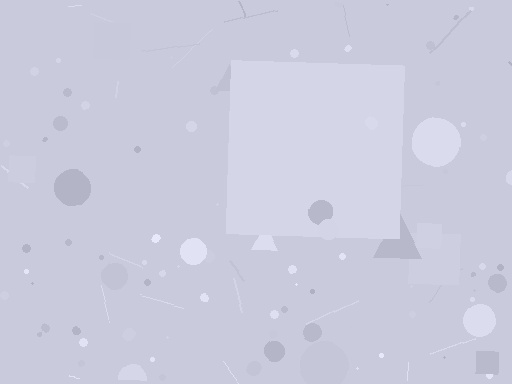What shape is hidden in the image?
A square is hidden in the image.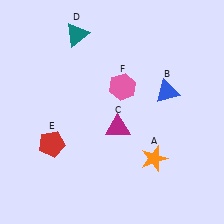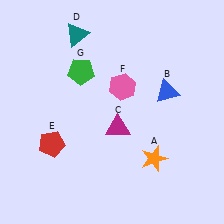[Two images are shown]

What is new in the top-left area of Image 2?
A green pentagon (G) was added in the top-left area of Image 2.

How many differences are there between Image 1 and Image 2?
There is 1 difference between the two images.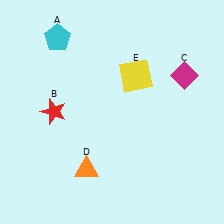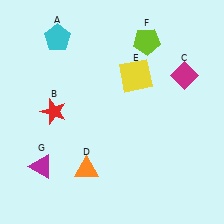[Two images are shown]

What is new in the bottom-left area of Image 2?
A magenta triangle (G) was added in the bottom-left area of Image 2.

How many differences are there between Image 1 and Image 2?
There are 2 differences between the two images.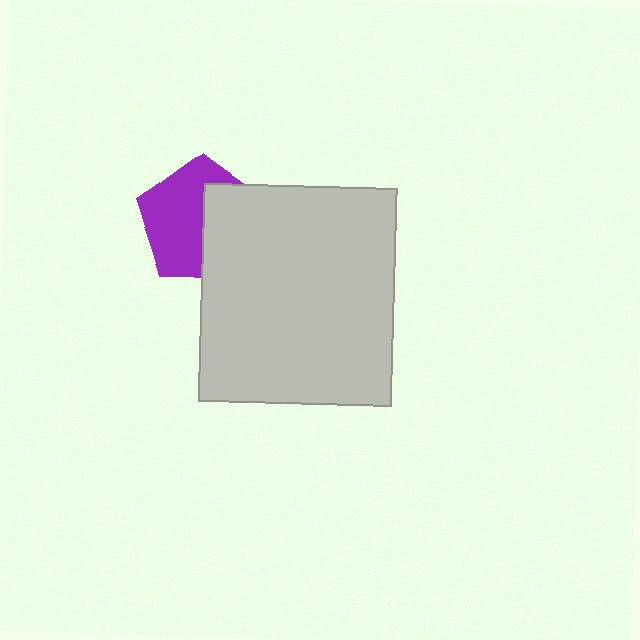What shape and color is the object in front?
The object in front is a light gray rectangle.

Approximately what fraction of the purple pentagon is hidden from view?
Roughly 44% of the purple pentagon is hidden behind the light gray rectangle.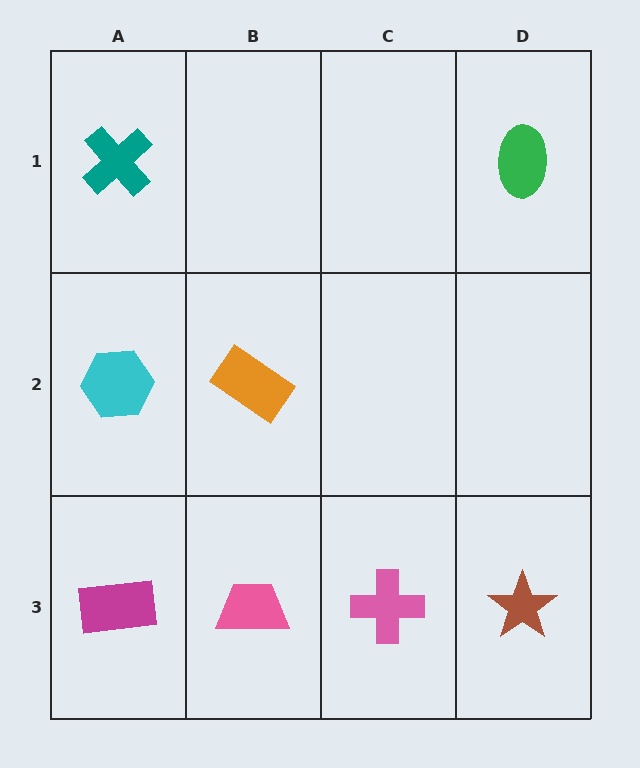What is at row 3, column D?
A brown star.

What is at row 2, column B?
An orange rectangle.